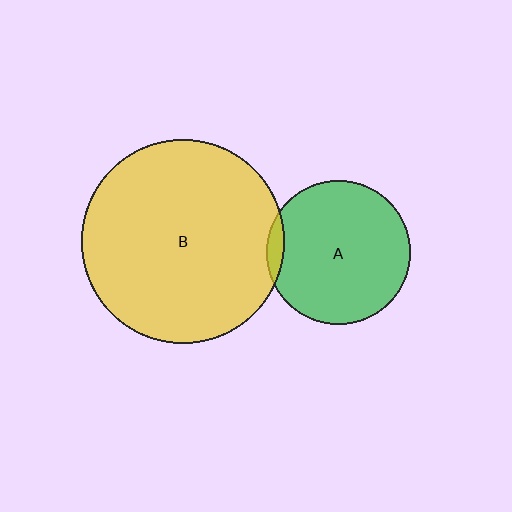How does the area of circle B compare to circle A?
Approximately 2.0 times.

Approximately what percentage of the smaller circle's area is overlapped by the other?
Approximately 5%.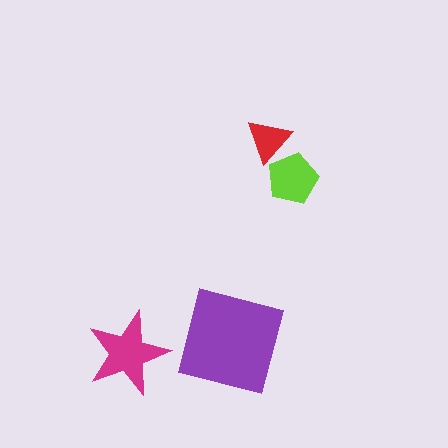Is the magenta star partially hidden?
No, no other shape covers it.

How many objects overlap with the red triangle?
1 object overlaps with the red triangle.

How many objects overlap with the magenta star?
0 objects overlap with the magenta star.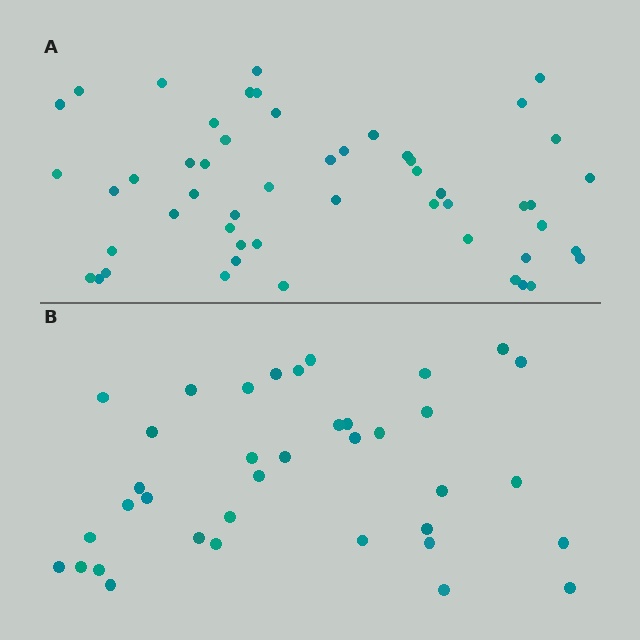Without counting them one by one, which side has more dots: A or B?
Region A (the top region) has more dots.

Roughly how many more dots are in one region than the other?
Region A has approximately 15 more dots than region B.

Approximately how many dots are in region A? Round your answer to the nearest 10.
About 50 dots. (The exact count is 52, which rounds to 50.)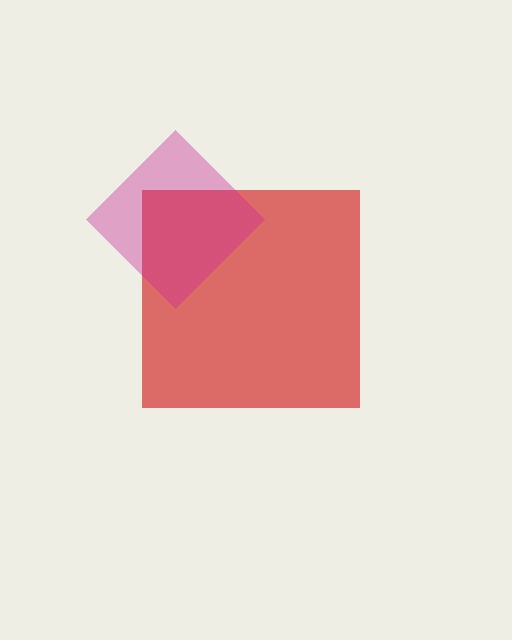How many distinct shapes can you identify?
There are 2 distinct shapes: a red square, a magenta diamond.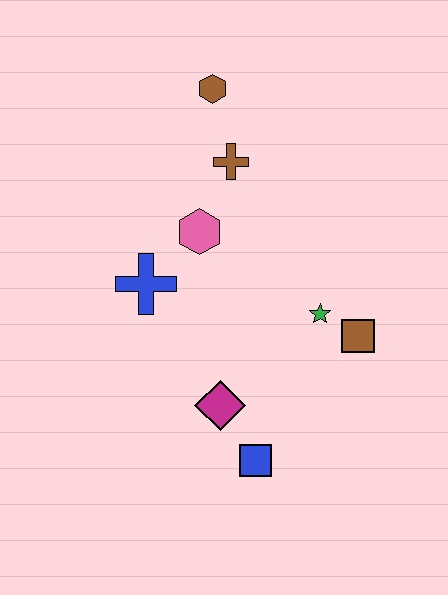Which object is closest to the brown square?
The green star is closest to the brown square.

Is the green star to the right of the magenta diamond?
Yes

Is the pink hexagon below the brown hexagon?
Yes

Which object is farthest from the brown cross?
The blue square is farthest from the brown cross.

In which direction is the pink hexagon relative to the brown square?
The pink hexagon is to the left of the brown square.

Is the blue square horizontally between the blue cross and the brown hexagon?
No